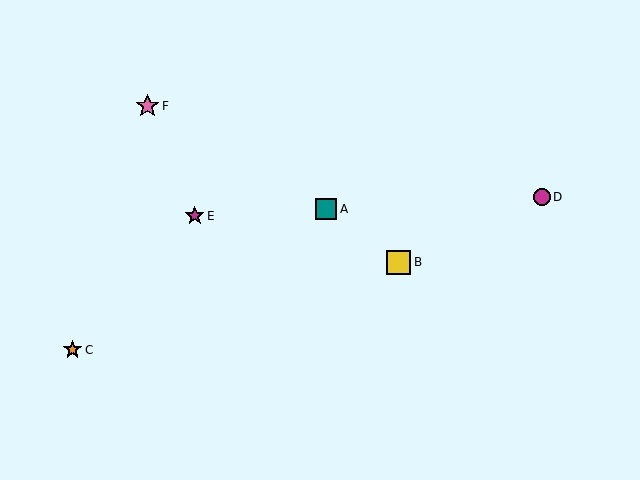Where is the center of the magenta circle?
The center of the magenta circle is at (542, 197).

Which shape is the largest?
The yellow square (labeled B) is the largest.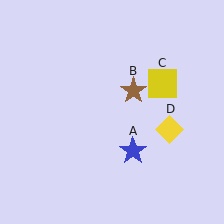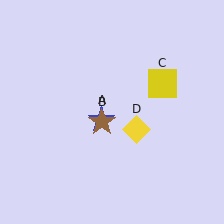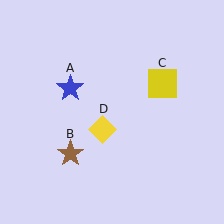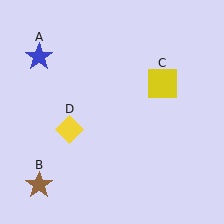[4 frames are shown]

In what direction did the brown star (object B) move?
The brown star (object B) moved down and to the left.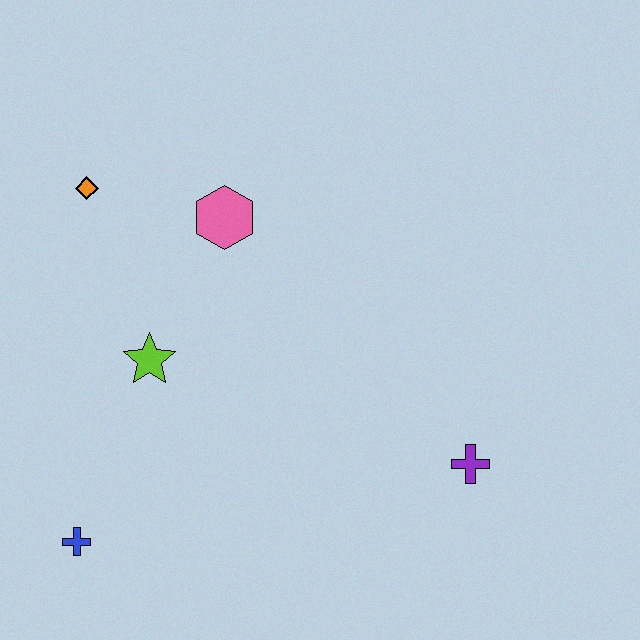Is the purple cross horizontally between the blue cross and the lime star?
No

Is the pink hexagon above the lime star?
Yes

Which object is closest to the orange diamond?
The pink hexagon is closest to the orange diamond.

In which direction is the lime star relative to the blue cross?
The lime star is above the blue cross.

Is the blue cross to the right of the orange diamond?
No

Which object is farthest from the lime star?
The purple cross is farthest from the lime star.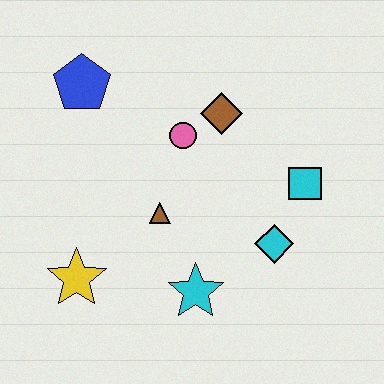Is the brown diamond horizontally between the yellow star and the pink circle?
No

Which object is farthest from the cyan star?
The blue pentagon is farthest from the cyan star.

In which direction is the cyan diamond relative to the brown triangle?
The cyan diamond is to the right of the brown triangle.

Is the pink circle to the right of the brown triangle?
Yes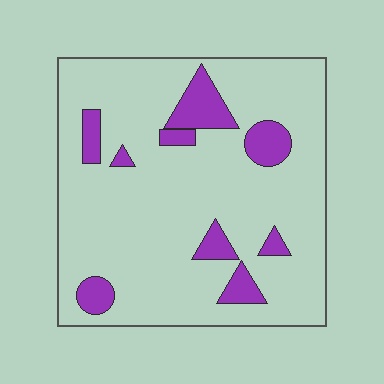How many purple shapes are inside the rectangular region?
9.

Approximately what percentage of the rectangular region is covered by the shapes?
Approximately 15%.